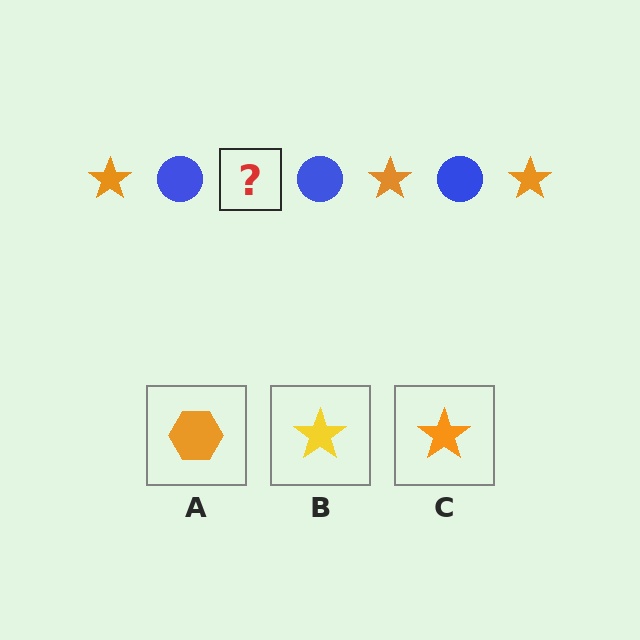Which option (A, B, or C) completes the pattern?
C.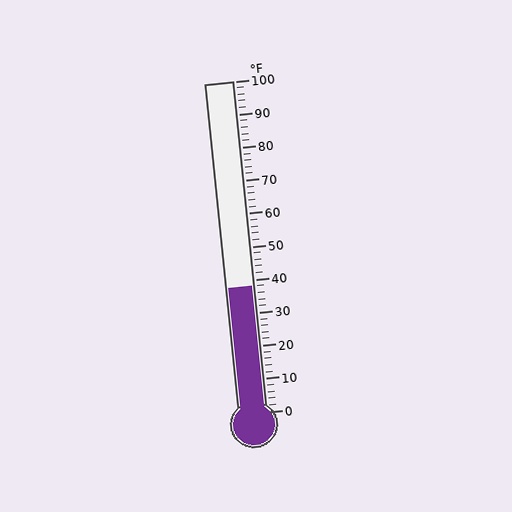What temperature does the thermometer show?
The thermometer shows approximately 38°F.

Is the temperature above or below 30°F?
The temperature is above 30°F.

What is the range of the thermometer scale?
The thermometer scale ranges from 0°F to 100°F.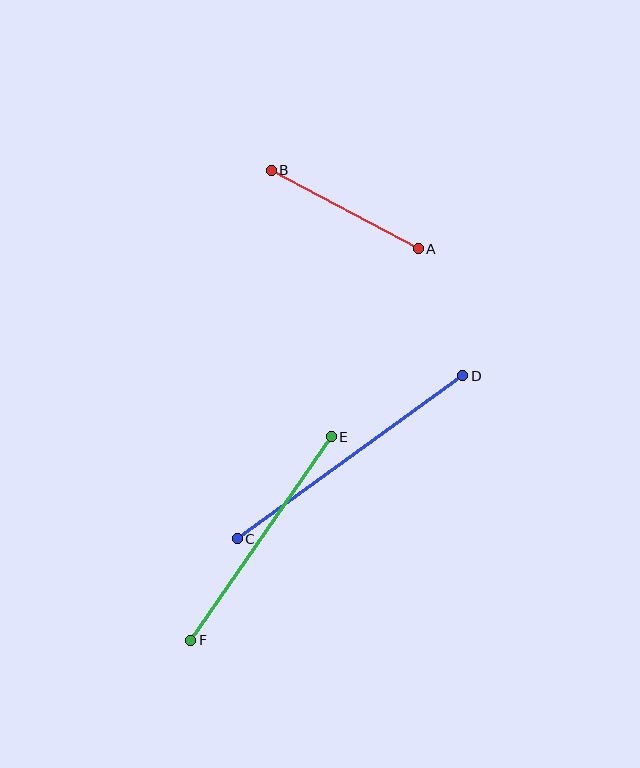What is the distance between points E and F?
The distance is approximately 247 pixels.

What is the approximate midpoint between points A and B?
The midpoint is at approximately (345, 209) pixels.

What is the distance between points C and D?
The distance is approximately 278 pixels.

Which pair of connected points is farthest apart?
Points C and D are farthest apart.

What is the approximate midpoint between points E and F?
The midpoint is at approximately (261, 539) pixels.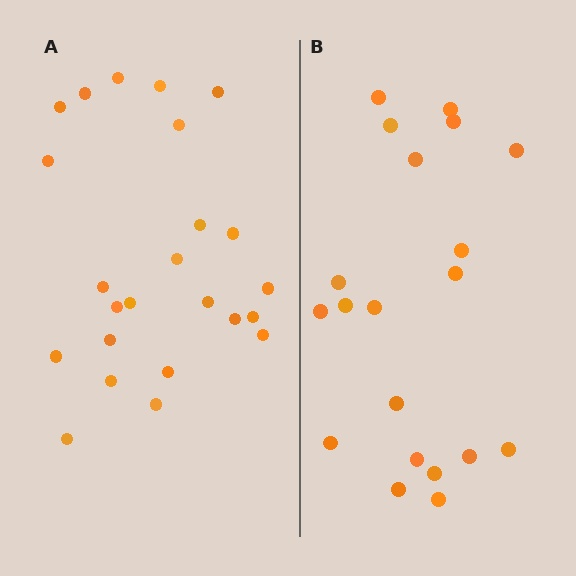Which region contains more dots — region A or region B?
Region A (the left region) has more dots.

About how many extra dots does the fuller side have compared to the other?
Region A has about 4 more dots than region B.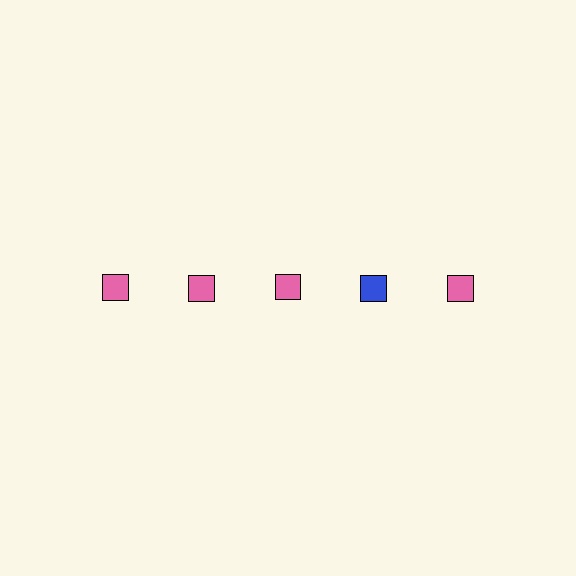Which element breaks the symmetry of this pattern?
The blue square in the top row, second from right column breaks the symmetry. All other shapes are pink squares.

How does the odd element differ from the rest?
It has a different color: blue instead of pink.